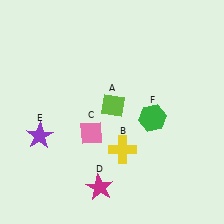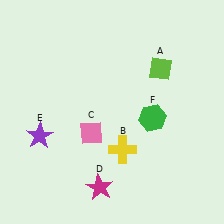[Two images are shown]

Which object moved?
The lime diamond (A) moved right.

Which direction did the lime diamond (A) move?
The lime diamond (A) moved right.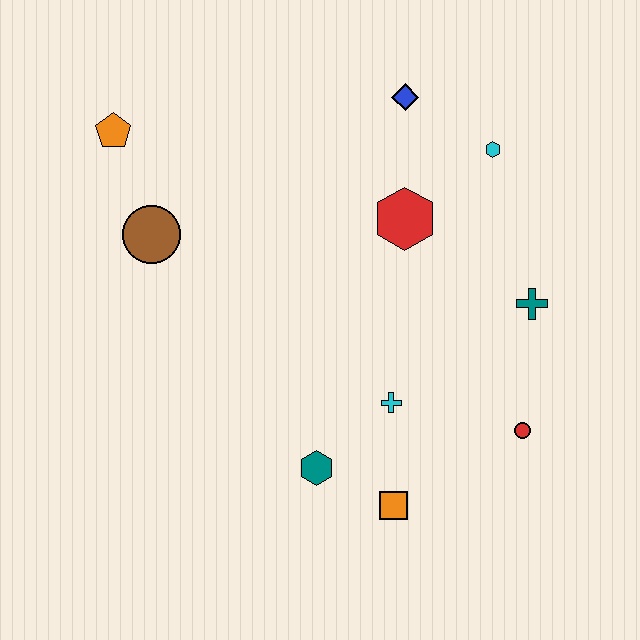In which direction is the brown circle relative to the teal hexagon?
The brown circle is above the teal hexagon.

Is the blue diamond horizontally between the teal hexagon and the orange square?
No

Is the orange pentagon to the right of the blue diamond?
No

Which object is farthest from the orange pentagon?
The red circle is farthest from the orange pentagon.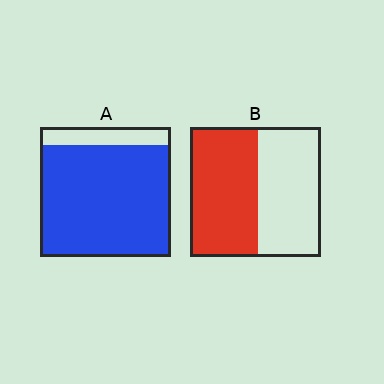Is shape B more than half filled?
Roughly half.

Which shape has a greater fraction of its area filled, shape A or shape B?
Shape A.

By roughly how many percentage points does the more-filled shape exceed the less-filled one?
By roughly 35 percentage points (A over B).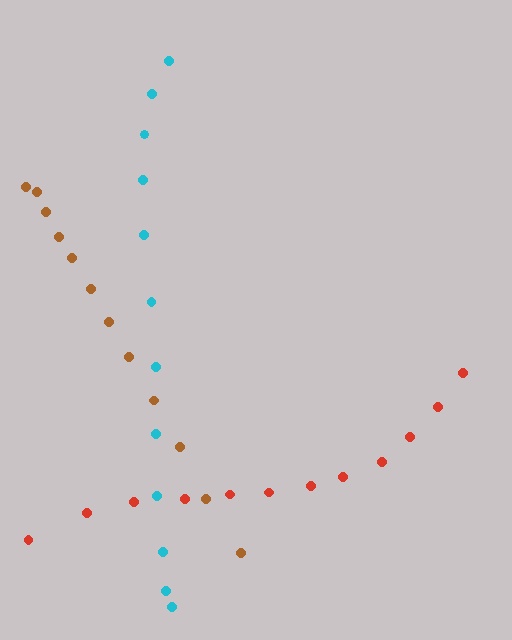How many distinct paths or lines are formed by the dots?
There are 3 distinct paths.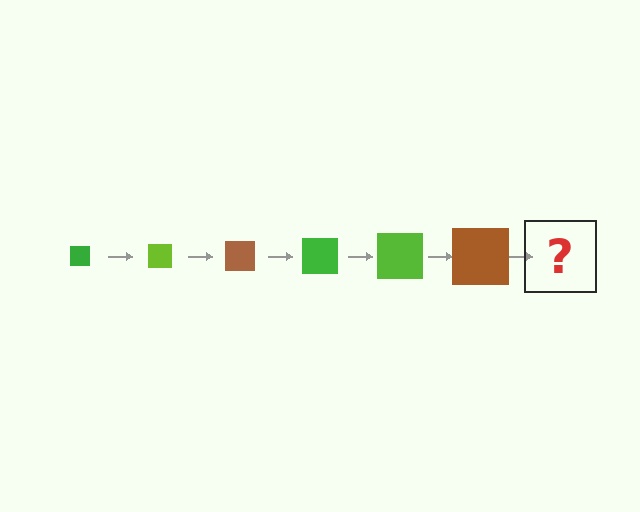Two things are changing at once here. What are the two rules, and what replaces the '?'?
The two rules are that the square grows larger each step and the color cycles through green, lime, and brown. The '?' should be a green square, larger than the previous one.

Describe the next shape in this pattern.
It should be a green square, larger than the previous one.